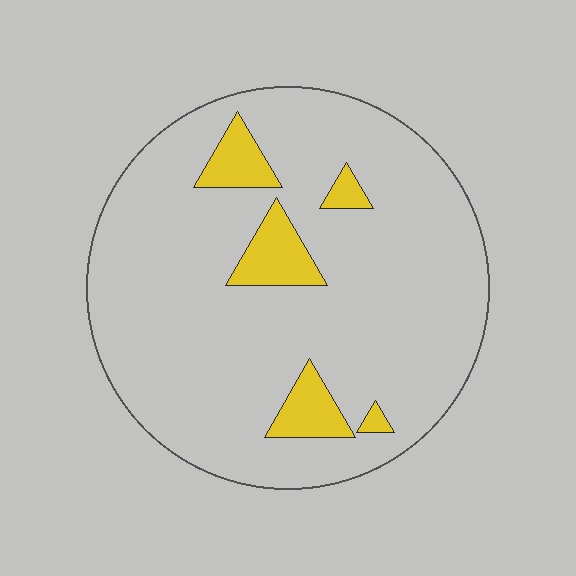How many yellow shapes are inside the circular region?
5.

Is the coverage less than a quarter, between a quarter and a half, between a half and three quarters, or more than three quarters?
Less than a quarter.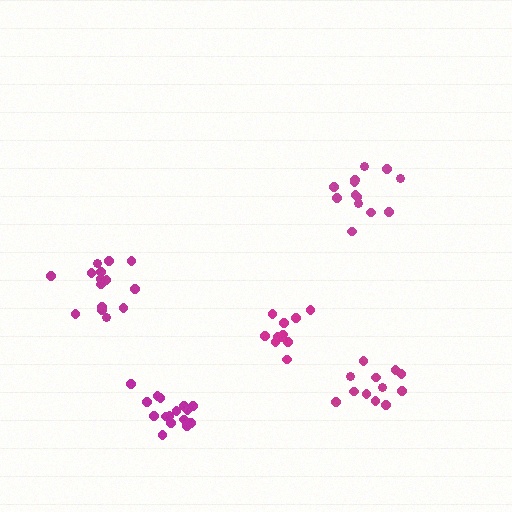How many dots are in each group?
Group 1: 16 dots, Group 2: 16 dots, Group 3: 11 dots, Group 4: 13 dots, Group 5: 12 dots (68 total).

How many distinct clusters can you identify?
There are 5 distinct clusters.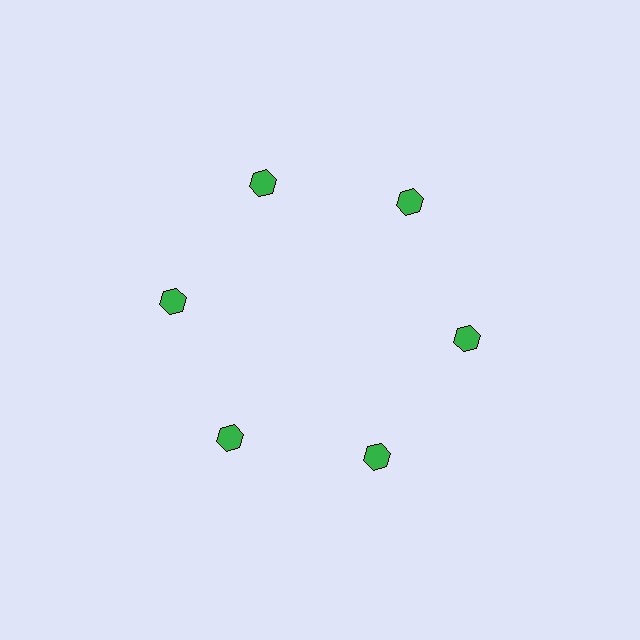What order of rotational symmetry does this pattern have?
This pattern has 6-fold rotational symmetry.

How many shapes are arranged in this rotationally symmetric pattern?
There are 6 shapes, arranged in 6 groups of 1.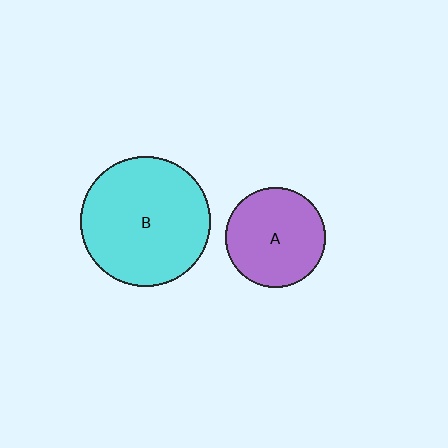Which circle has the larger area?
Circle B (cyan).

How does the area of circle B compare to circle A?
Approximately 1.7 times.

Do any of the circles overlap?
No, none of the circles overlap.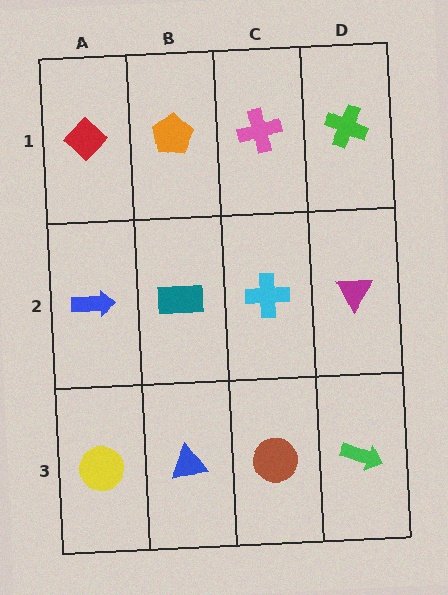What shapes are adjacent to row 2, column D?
A green cross (row 1, column D), a green arrow (row 3, column D), a cyan cross (row 2, column C).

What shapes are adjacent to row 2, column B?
An orange pentagon (row 1, column B), a blue triangle (row 3, column B), a blue arrow (row 2, column A), a cyan cross (row 2, column C).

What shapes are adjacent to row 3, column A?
A blue arrow (row 2, column A), a blue triangle (row 3, column B).